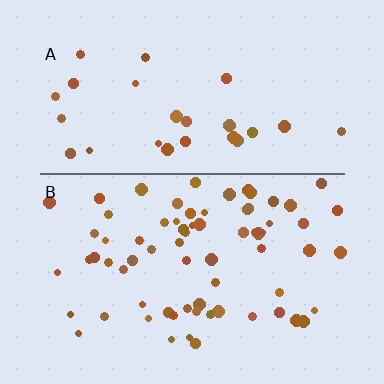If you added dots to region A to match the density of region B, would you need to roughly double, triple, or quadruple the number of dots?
Approximately triple.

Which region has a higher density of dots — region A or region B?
B (the bottom).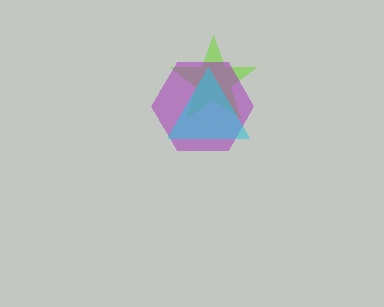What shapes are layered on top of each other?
The layered shapes are: a lime star, a purple hexagon, a cyan triangle.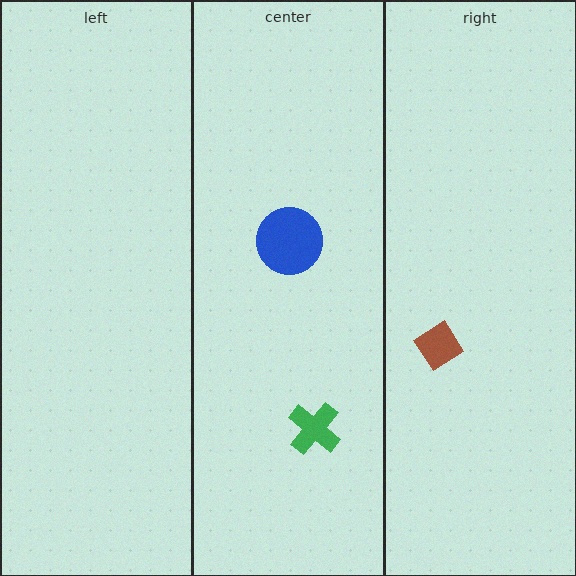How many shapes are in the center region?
2.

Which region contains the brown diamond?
The right region.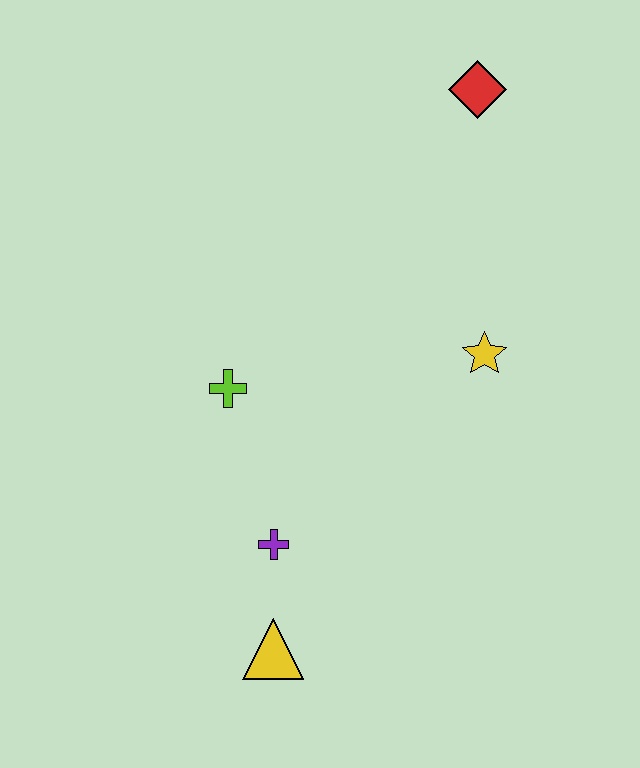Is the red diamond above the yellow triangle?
Yes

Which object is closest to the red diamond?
The yellow star is closest to the red diamond.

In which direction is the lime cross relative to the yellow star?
The lime cross is to the left of the yellow star.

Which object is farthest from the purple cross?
The red diamond is farthest from the purple cross.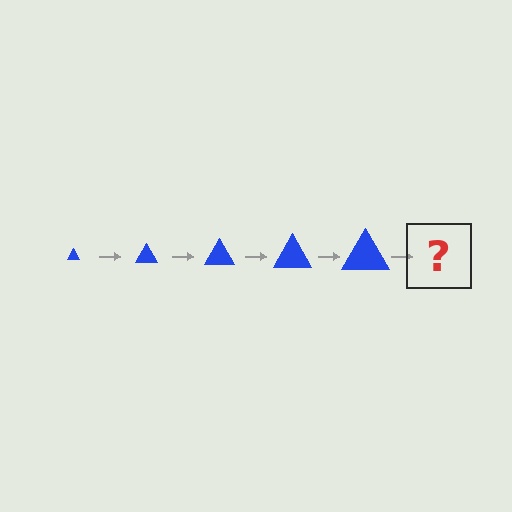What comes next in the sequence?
The next element should be a blue triangle, larger than the previous one.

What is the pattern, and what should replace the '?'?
The pattern is that the triangle gets progressively larger each step. The '?' should be a blue triangle, larger than the previous one.